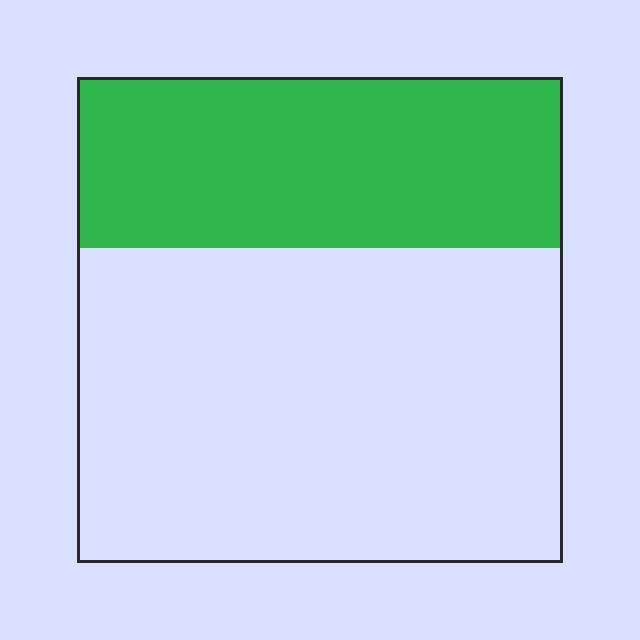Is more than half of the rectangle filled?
No.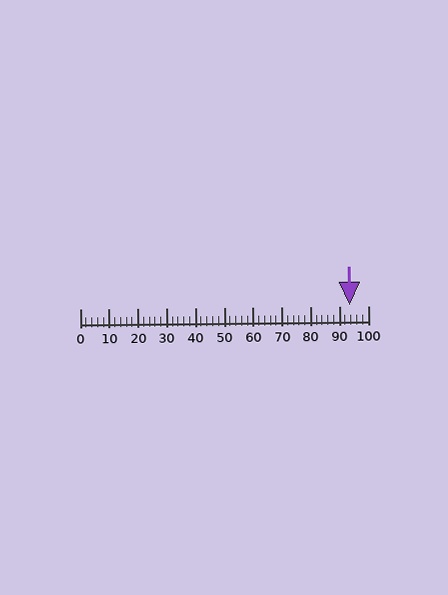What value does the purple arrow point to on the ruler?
The purple arrow points to approximately 94.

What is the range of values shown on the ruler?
The ruler shows values from 0 to 100.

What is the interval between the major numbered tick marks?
The major tick marks are spaced 10 units apart.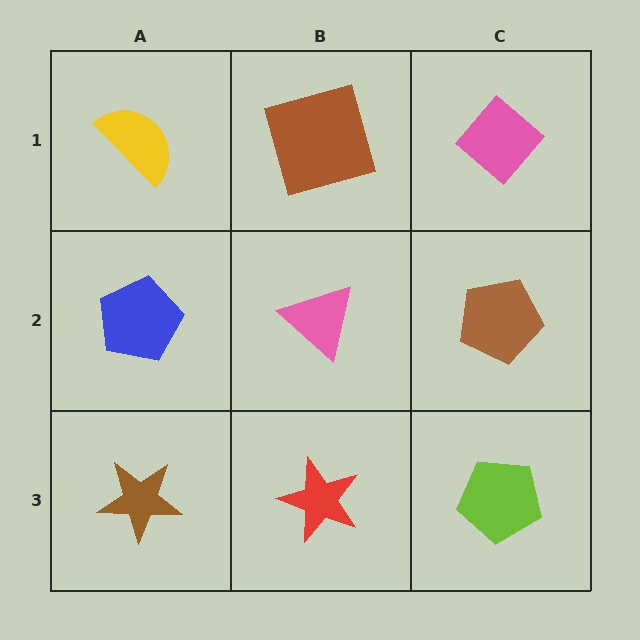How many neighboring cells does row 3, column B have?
3.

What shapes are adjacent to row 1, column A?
A blue pentagon (row 2, column A), a brown square (row 1, column B).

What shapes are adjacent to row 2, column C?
A pink diamond (row 1, column C), a lime pentagon (row 3, column C), a pink triangle (row 2, column B).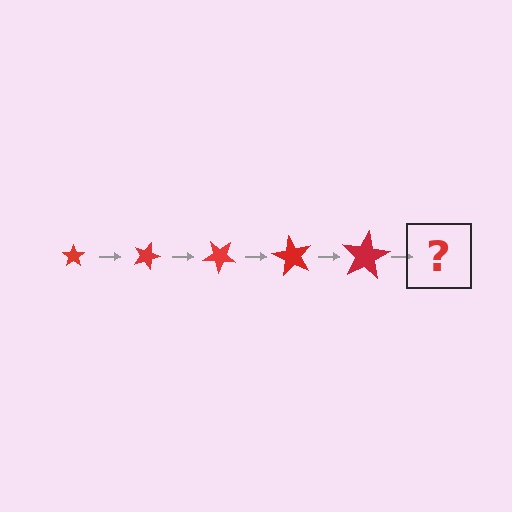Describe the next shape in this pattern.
It should be a star, larger than the previous one and rotated 100 degrees from the start.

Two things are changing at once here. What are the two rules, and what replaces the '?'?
The two rules are that the star grows larger each step and it rotates 20 degrees each step. The '?' should be a star, larger than the previous one and rotated 100 degrees from the start.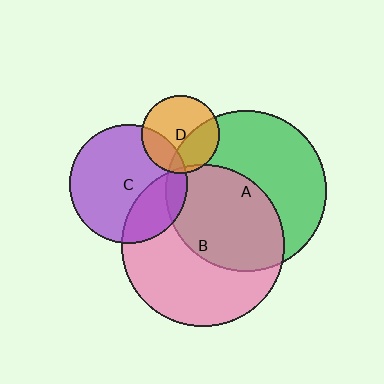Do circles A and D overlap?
Yes.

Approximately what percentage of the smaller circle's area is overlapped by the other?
Approximately 35%.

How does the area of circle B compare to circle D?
Approximately 4.4 times.